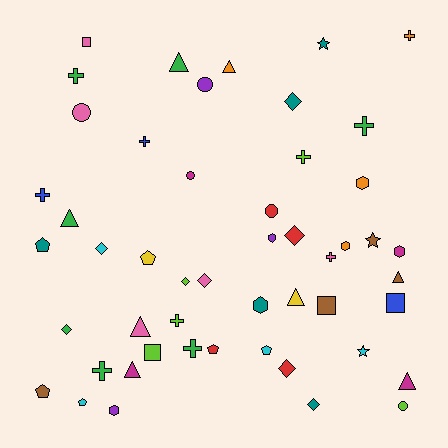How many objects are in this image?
There are 50 objects.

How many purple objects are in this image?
There are 3 purple objects.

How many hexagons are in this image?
There are 6 hexagons.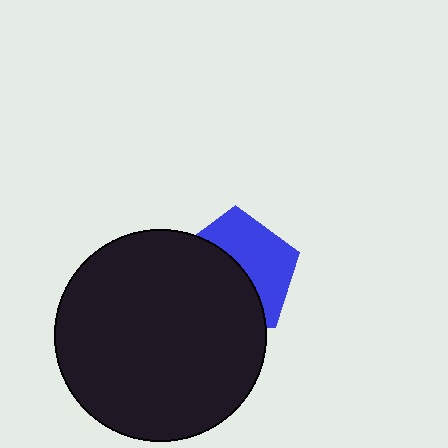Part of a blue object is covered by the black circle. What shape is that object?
It is a pentagon.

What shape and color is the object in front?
The object in front is a black circle.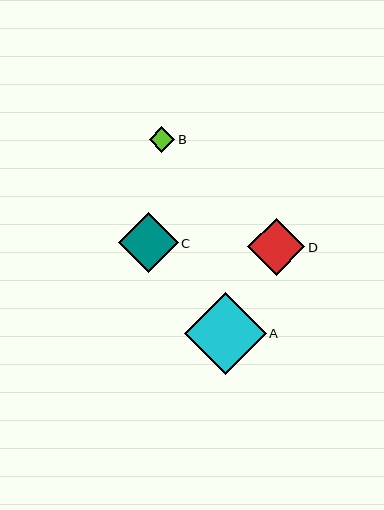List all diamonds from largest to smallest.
From largest to smallest: A, C, D, B.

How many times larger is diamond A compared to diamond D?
Diamond A is approximately 1.4 times the size of diamond D.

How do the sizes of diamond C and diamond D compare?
Diamond C and diamond D are approximately the same size.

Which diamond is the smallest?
Diamond B is the smallest with a size of approximately 25 pixels.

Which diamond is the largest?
Diamond A is the largest with a size of approximately 82 pixels.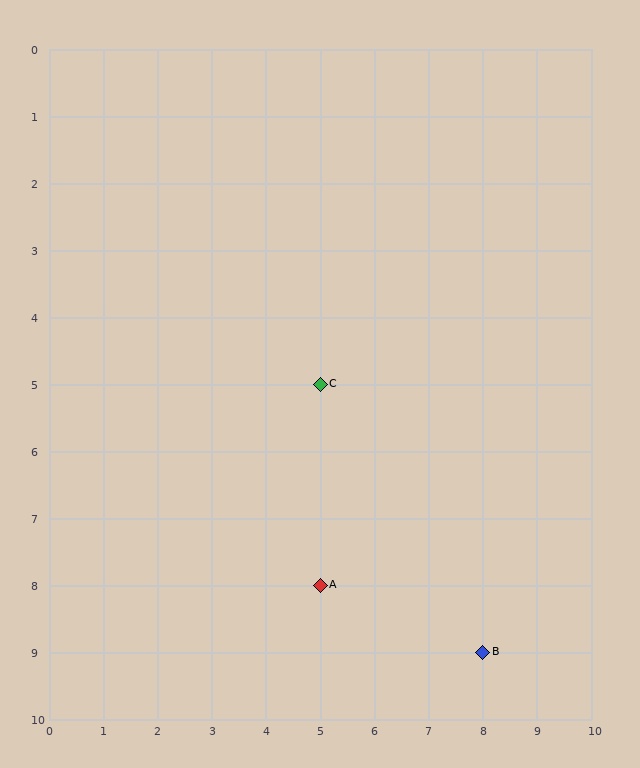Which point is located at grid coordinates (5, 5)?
Point C is at (5, 5).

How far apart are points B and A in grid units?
Points B and A are 3 columns and 1 row apart (about 3.2 grid units diagonally).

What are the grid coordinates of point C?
Point C is at grid coordinates (5, 5).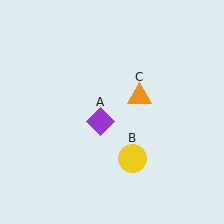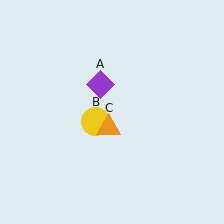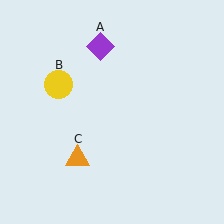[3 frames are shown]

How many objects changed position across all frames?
3 objects changed position: purple diamond (object A), yellow circle (object B), orange triangle (object C).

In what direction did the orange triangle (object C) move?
The orange triangle (object C) moved down and to the left.